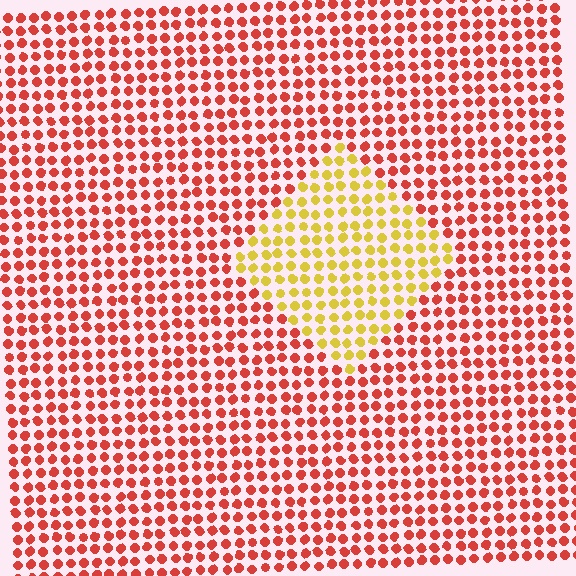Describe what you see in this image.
The image is filled with small red elements in a uniform arrangement. A diamond-shaped region is visible where the elements are tinted to a slightly different hue, forming a subtle color boundary.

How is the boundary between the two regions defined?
The boundary is defined purely by a slight shift in hue (about 52 degrees). Spacing, size, and orientation are identical on both sides.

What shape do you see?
I see a diamond.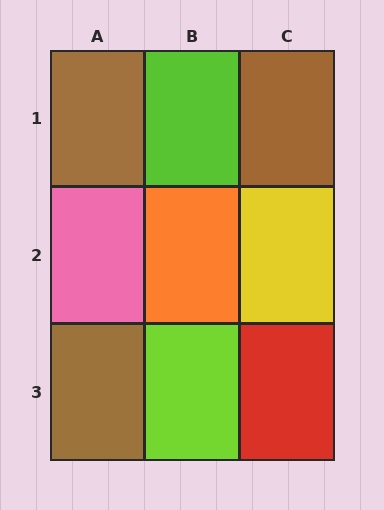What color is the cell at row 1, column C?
Brown.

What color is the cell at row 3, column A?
Brown.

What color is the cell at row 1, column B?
Lime.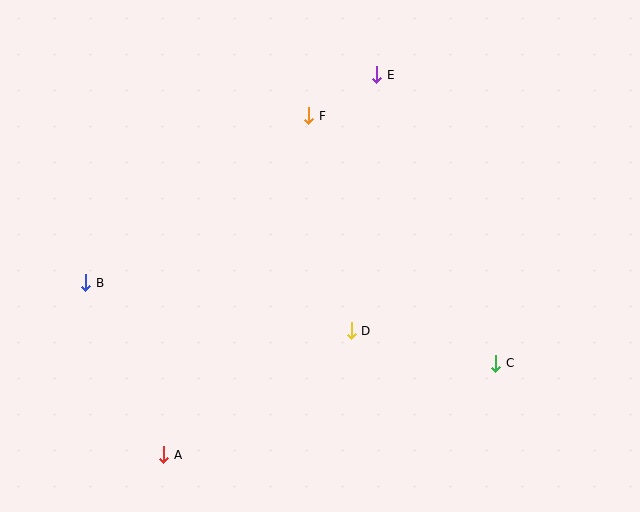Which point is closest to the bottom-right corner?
Point C is closest to the bottom-right corner.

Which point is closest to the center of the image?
Point D at (351, 331) is closest to the center.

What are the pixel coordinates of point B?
Point B is at (86, 283).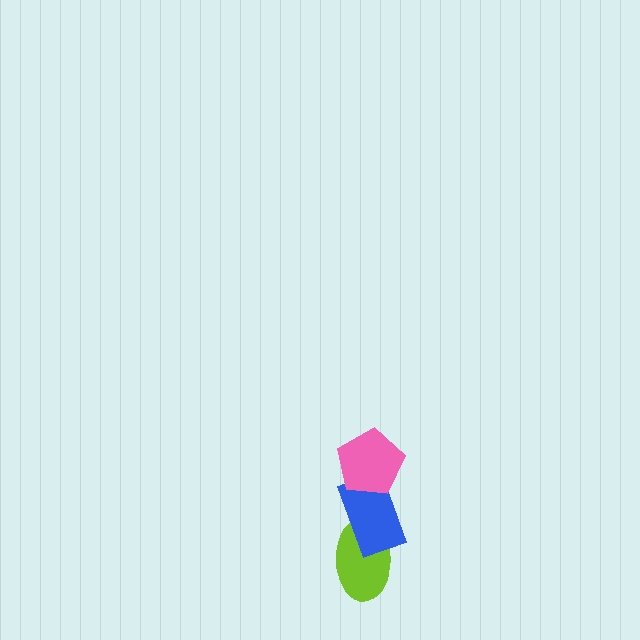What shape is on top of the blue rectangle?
The pink pentagon is on top of the blue rectangle.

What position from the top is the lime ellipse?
The lime ellipse is 3rd from the top.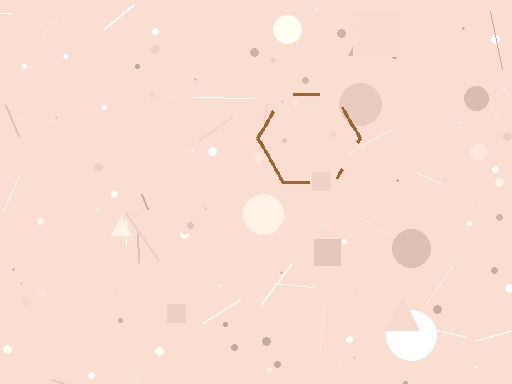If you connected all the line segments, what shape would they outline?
They would outline a hexagon.